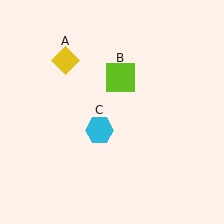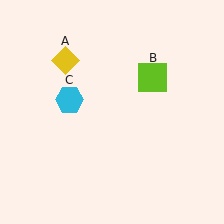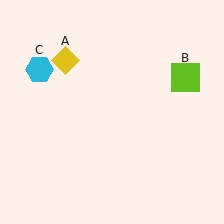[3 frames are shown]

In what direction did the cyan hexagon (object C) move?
The cyan hexagon (object C) moved up and to the left.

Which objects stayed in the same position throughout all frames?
Yellow diamond (object A) remained stationary.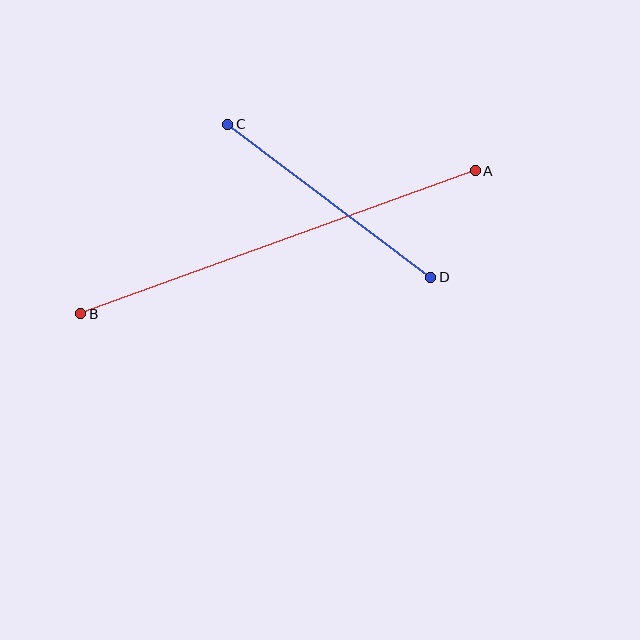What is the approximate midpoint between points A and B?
The midpoint is at approximately (278, 242) pixels.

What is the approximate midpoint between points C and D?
The midpoint is at approximately (329, 201) pixels.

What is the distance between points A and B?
The distance is approximately 419 pixels.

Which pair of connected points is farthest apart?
Points A and B are farthest apart.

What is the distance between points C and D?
The distance is approximately 254 pixels.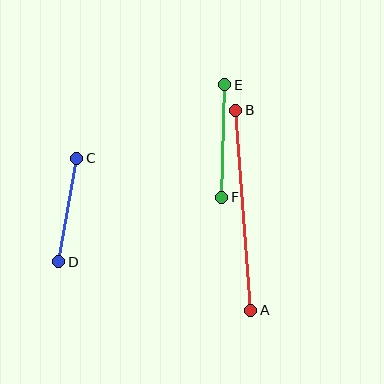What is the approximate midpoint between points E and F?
The midpoint is at approximately (223, 141) pixels.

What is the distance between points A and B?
The distance is approximately 201 pixels.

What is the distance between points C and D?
The distance is approximately 105 pixels.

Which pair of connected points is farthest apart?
Points A and B are farthest apart.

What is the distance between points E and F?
The distance is approximately 112 pixels.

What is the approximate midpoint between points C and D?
The midpoint is at approximately (68, 210) pixels.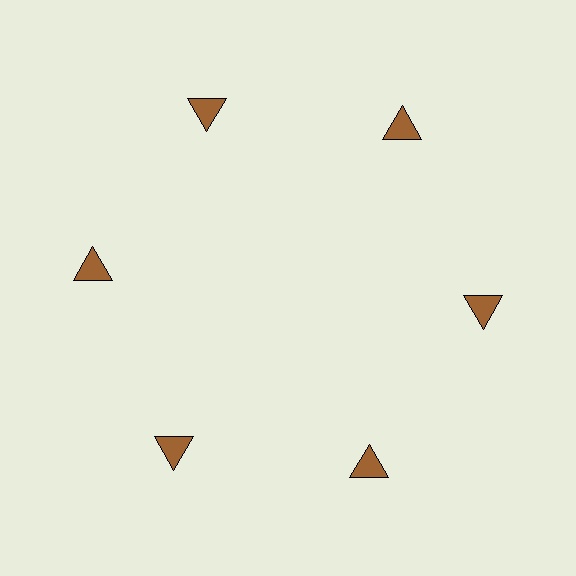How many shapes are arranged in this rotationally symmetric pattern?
There are 6 shapes, arranged in 6 groups of 1.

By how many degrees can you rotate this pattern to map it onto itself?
The pattern maps onto itself every 60 degrees of rotation.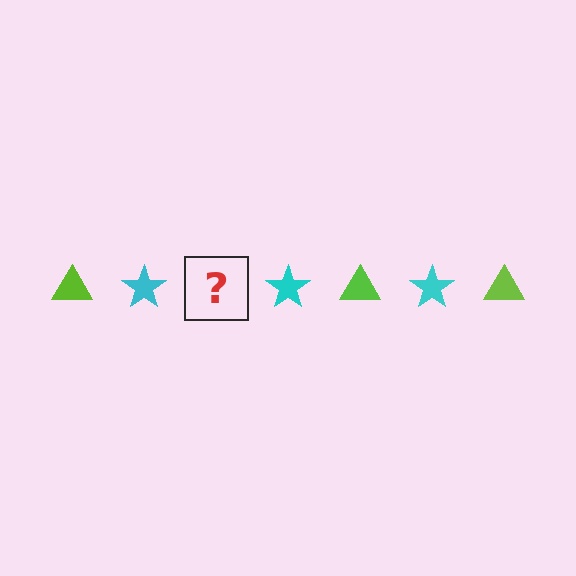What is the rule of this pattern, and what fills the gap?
The rule is that the pattern alternates between lime triangle and cyan star. The gap should be filled with a lime triangle.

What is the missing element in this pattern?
The missing element is a lime triangle.